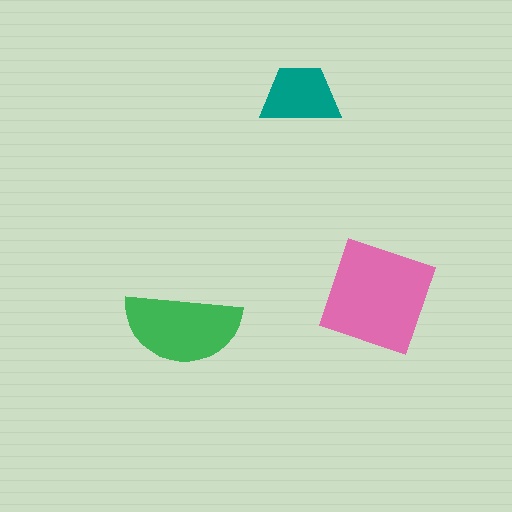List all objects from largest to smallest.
The pink diamond, the green semicircle, the teal trapezoid.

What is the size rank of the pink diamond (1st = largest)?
1st.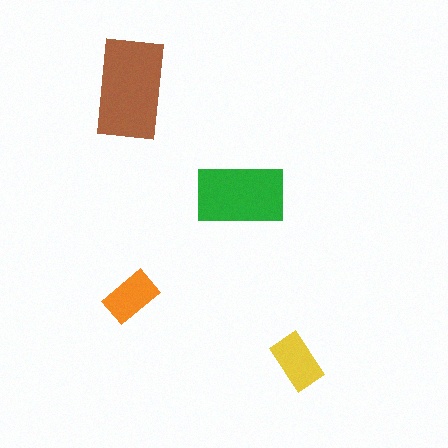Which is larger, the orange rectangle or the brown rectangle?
The brown one.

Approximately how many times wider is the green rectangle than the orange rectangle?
About 1.5 times wider.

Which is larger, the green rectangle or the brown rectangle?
The brown one.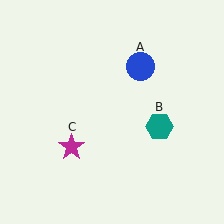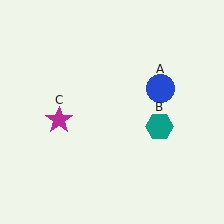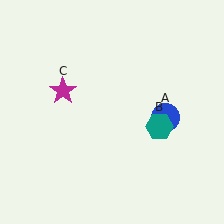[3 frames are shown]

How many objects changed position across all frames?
2 objects changed position: blue circle (object A), magenta star (object C).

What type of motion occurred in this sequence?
The blue circle (object A), magenta star (object C) rotated clockwise around the center of the scene.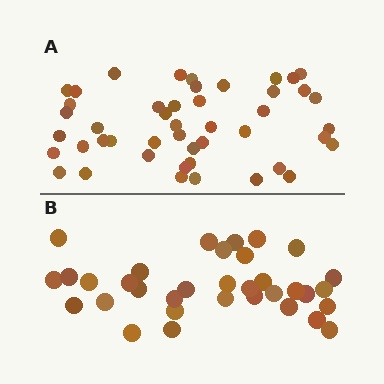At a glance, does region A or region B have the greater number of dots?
Region A (the top region) has more dots.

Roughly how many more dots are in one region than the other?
Region A has roughly 12 or so more dots than region B.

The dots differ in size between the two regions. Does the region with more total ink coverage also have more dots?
No. Region B has more total ink coverage because its dots are larger, but region A actually contains more individual dots. Total area can be misleading — the number of items is what matters here.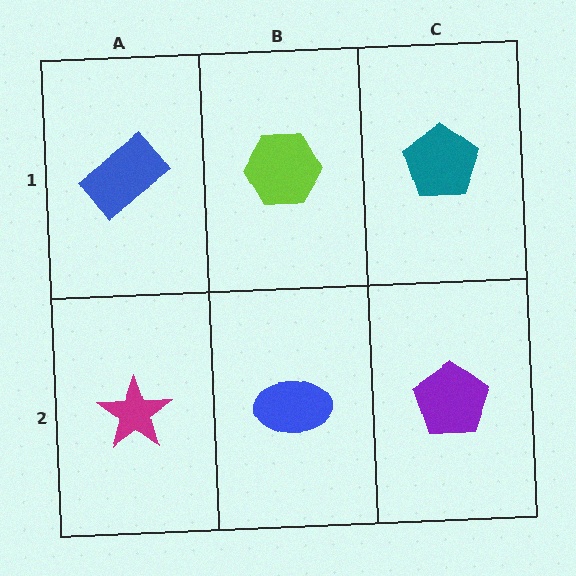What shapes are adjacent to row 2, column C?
A teal pentagon (row 1, column C), a blue ellipse (row 2, column B).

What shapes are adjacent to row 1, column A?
A magenta star (row 2, column A), a lime hexagon (row 1, column B).